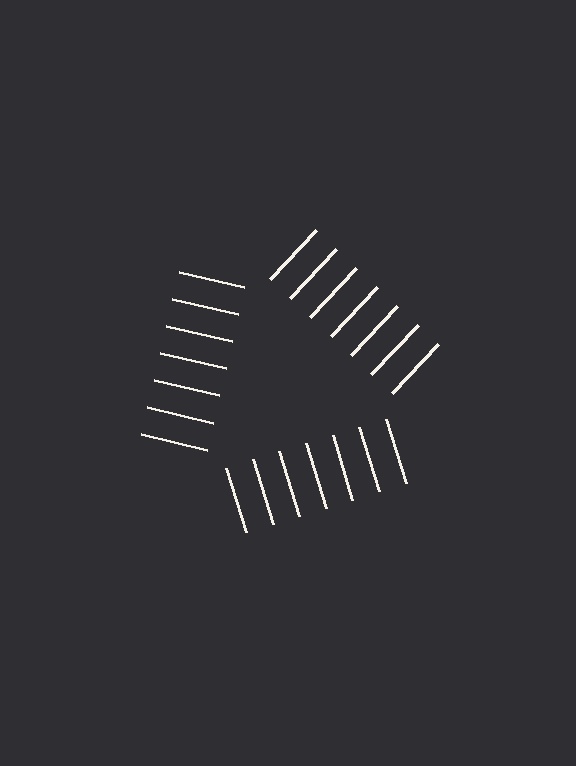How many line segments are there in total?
21 — 7 along each of the 3 edges.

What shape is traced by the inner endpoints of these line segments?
An illusory triangle — the line segments terminate on its edges but no continuous stroke is drawn.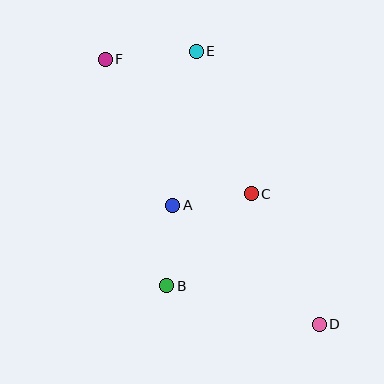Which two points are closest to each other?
Points A and C are closest to each other.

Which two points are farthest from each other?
Points D and F are farthest from each other.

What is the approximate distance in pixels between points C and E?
The distance between C and E is approximately 153 pixels.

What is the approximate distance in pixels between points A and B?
The distance between A and B is approximately 81 pixels.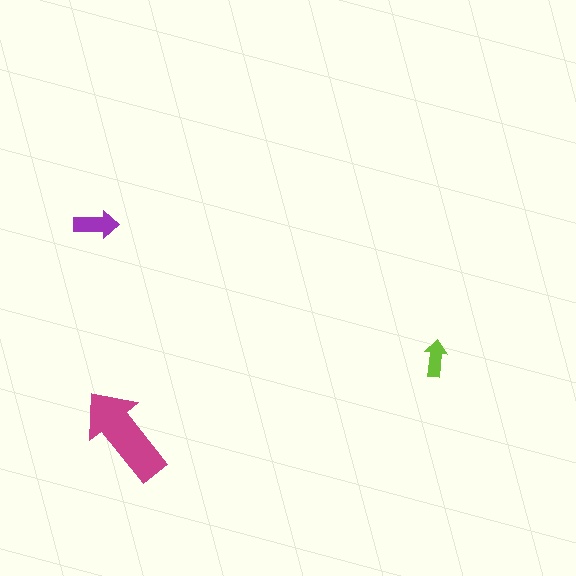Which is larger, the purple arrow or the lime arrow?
The purple one.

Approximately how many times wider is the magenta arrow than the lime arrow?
About 2.5 times wider.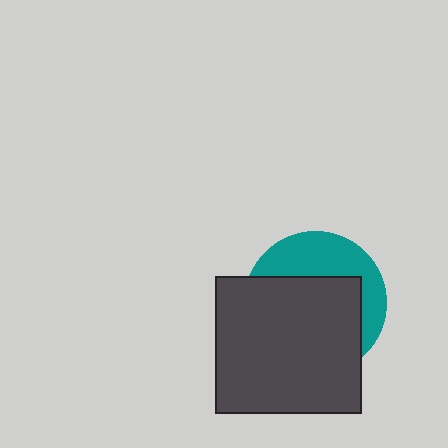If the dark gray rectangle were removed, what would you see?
You would see the complete teal circle.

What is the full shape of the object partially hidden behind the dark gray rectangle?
The partially hidden object is a teal circle.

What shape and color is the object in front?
The object in front is a dark gray rectangle.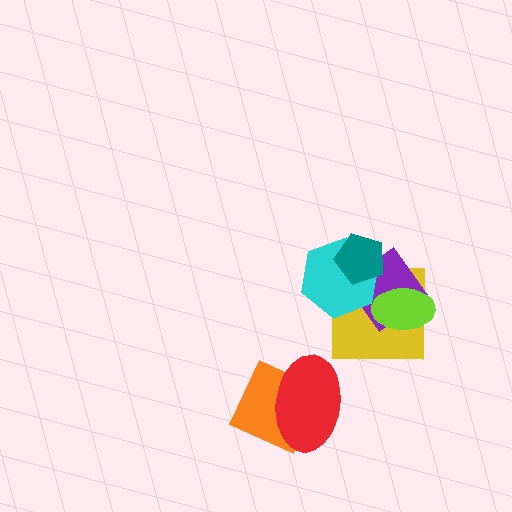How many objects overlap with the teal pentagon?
3 objects overlap with the teal pentagon.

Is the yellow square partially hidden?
Yes, it is partially covered by another shape.